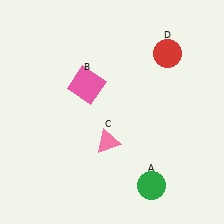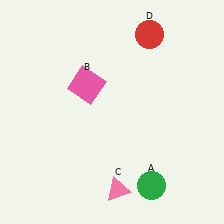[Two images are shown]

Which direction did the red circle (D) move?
The red circle (D) moved up.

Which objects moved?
The objects that moved are: the pink triangle (C), the red circle (D).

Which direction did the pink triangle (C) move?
The pink triangle (C) moved down.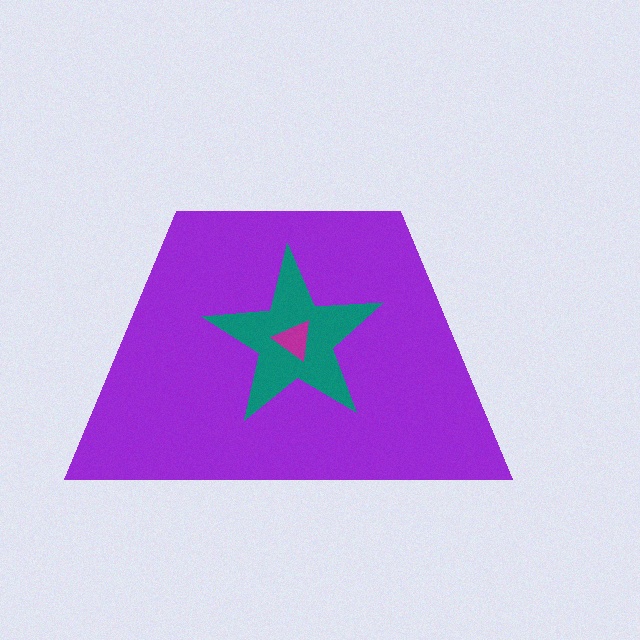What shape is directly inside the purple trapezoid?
The teal star.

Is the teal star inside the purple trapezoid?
Yes.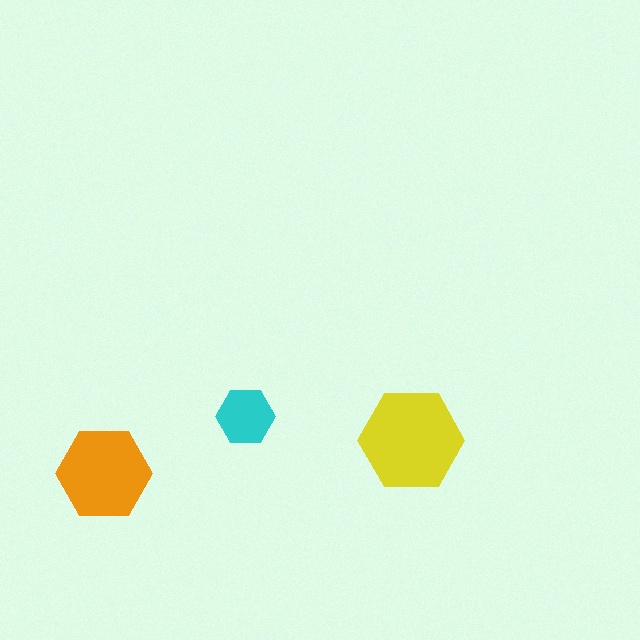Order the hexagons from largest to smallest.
the yellow one, the orange one, the cyan one.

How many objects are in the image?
There are 3 objects in the image.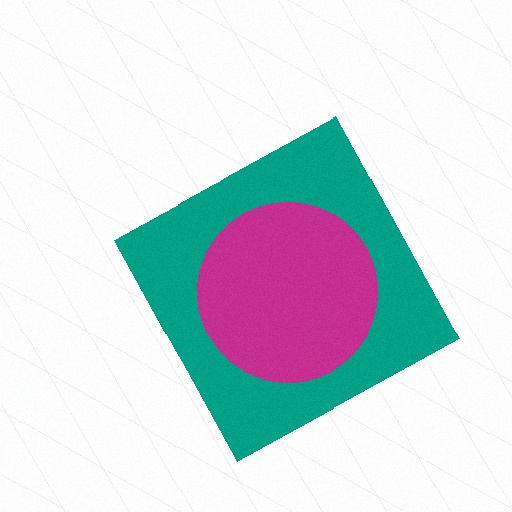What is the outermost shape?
The teal diamond.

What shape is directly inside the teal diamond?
The magenta circle.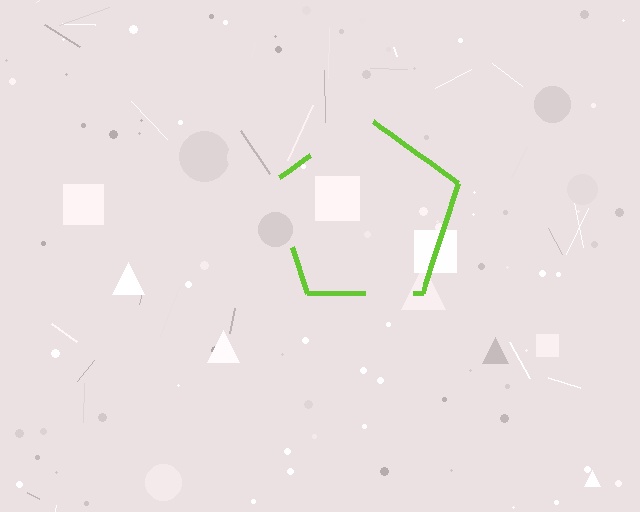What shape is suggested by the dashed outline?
The dashed outline suggests a pentagon.